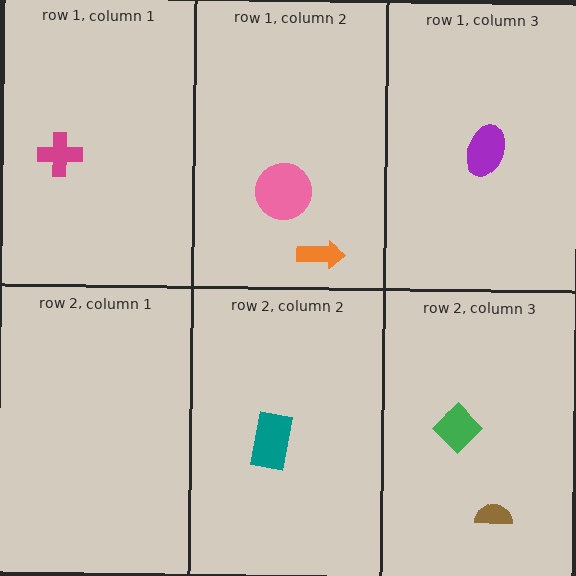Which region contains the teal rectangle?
The row 2, column 2 region.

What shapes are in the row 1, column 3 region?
The purple ellipse.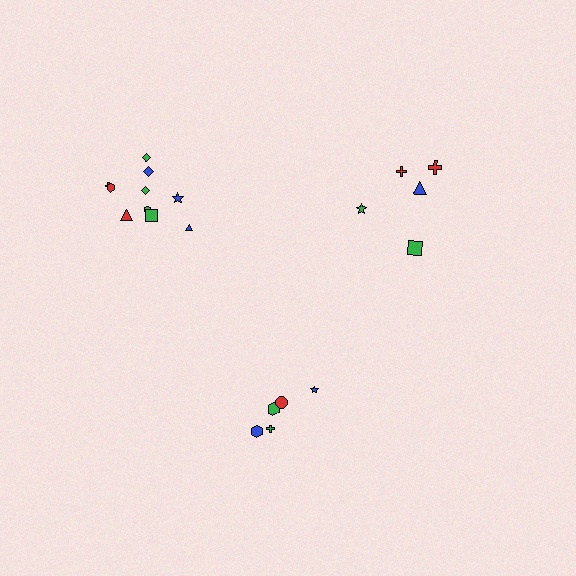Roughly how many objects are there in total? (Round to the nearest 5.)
Roughly 20 objects in total.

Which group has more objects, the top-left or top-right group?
The top-left group.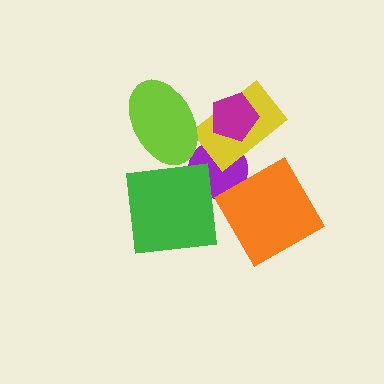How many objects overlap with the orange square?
0 objects overlap with the orange square.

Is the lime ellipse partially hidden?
No, no other shape covers it.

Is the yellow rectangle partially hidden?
Yes, it is partially covered by another shape.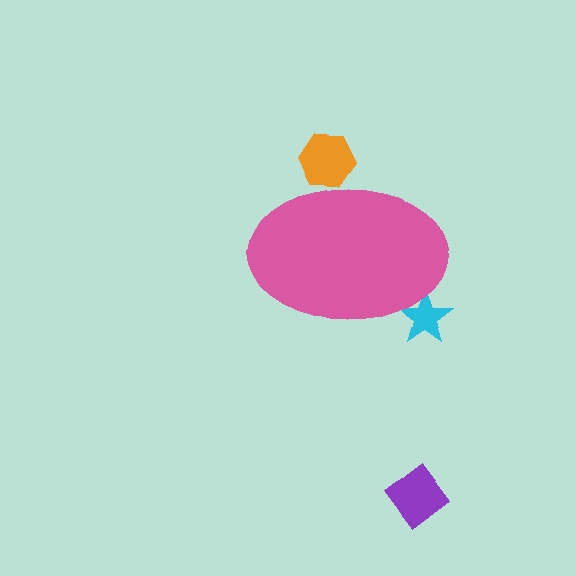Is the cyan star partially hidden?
Yes, the cyan star is partially hidden behind the pink ellipse.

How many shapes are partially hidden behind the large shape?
2 shapes are partially hidden.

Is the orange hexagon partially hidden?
Yes, the orange hexagon is partially hidden behind the pink ellipse.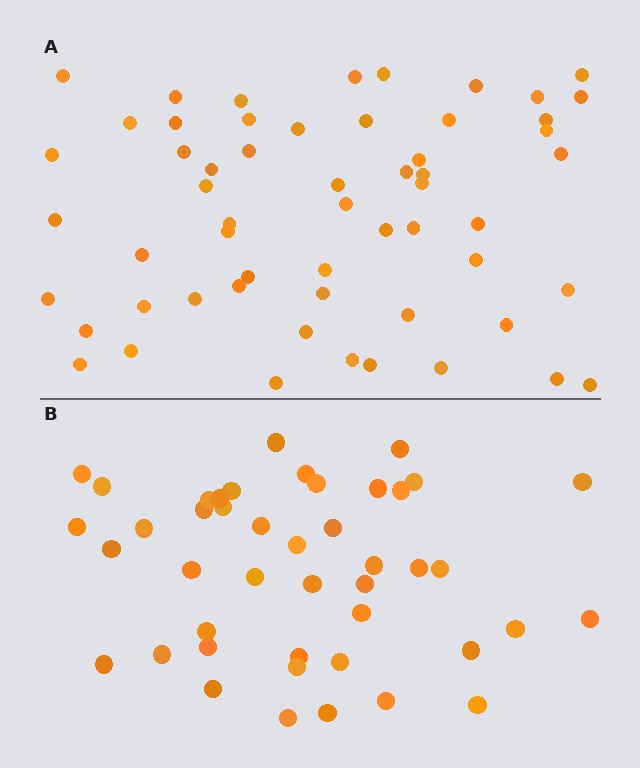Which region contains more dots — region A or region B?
Region A (the top region) has more dots.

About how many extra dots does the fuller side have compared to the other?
Region A has approximately 15 more dots than region B.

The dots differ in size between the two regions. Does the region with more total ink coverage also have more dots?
No. Region B has more total ink coverage because its dots are larger, but region A actually contains more individual dots. Total area can be misleading — the number of items is what matters here.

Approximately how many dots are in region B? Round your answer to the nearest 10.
About 40 dots. (The exact count is 44, which rounds to 40.)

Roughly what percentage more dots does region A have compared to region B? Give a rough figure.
About 30% more.